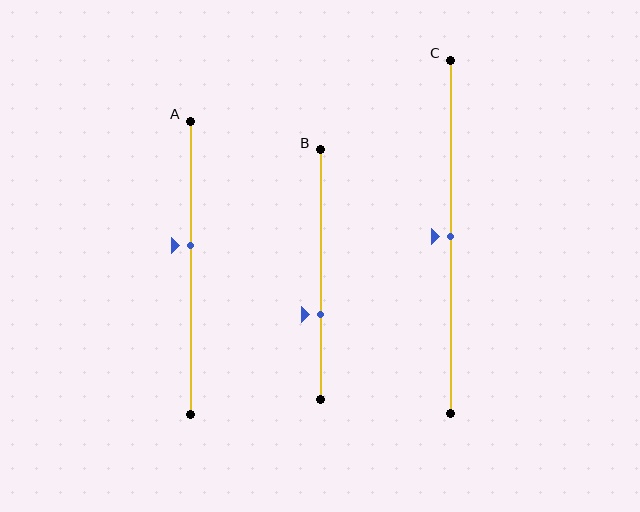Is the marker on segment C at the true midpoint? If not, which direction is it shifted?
Yes, the marker on segment C is at the true midpoint.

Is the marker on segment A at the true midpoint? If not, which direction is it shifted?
No, the marker on segment A is shifted upward by about 8% of the segment length.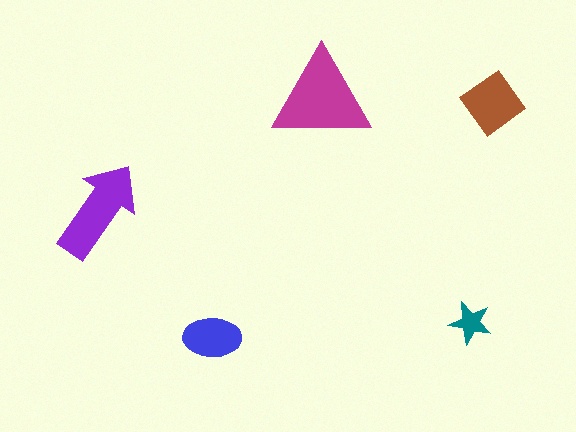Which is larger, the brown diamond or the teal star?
The brown diamond.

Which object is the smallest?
The teal star.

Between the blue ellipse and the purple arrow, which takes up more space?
The purple arrow.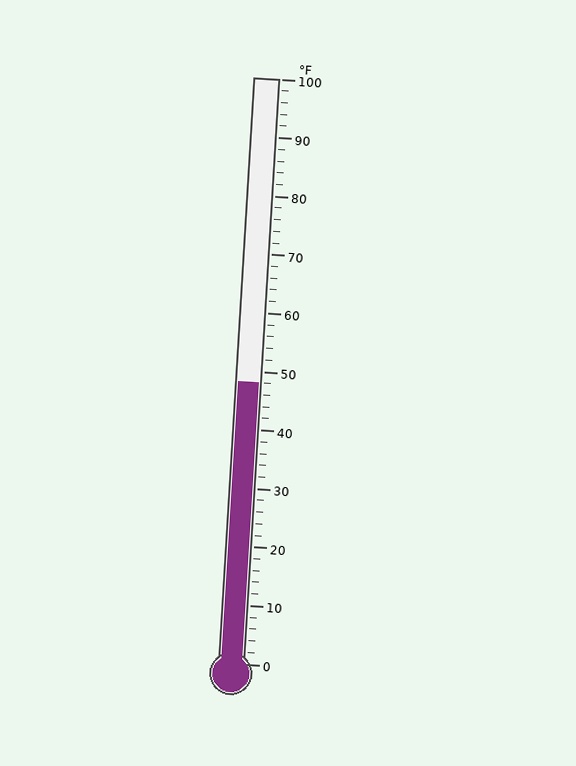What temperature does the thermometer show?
The thermometer shows approximately 48°F.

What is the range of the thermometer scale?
The thermometer scale ranges from 0°F to 100°F.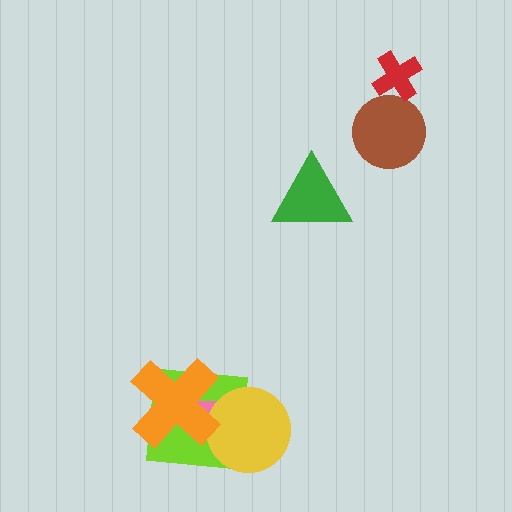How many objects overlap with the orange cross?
3 objects overlap with the orange cross.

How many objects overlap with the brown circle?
0 objects overlap with the brown circle.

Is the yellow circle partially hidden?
Yes, it is partially covered by another shape.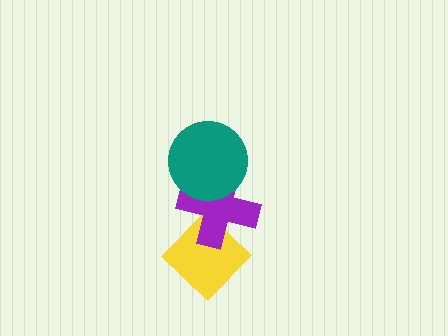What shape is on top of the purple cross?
The teal circle is on top of the purple cross.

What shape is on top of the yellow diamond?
The purple cross is on top of the yellow diamond.